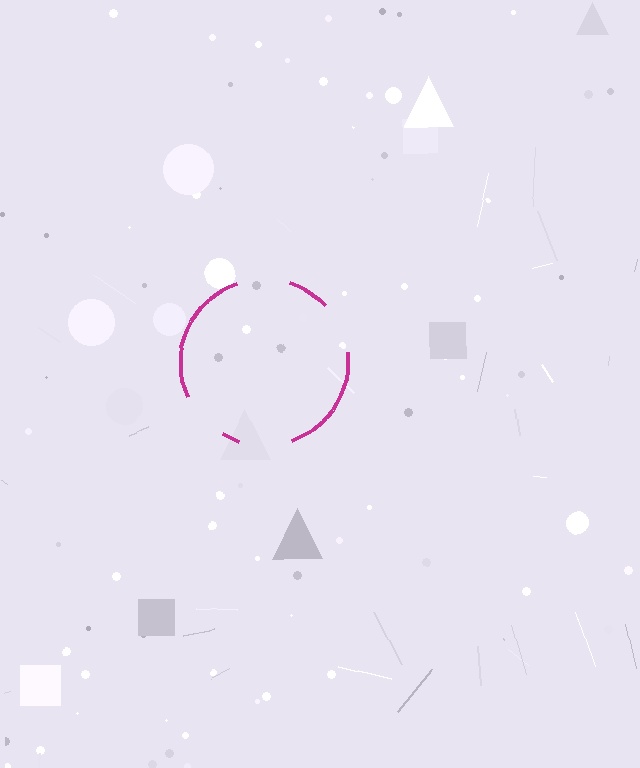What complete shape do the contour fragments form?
The contour fragments form a circle.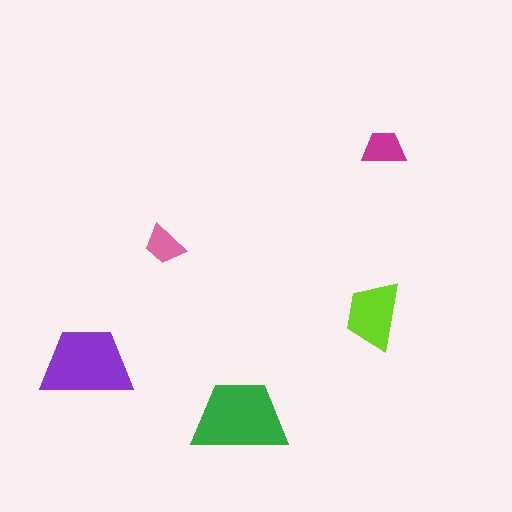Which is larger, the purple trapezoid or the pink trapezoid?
The purple one.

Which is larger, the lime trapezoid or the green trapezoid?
The green one.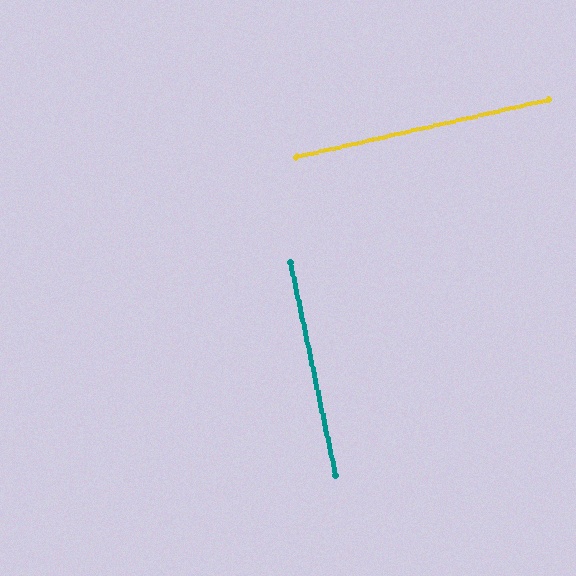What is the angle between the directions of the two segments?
Approximately 89 degrees.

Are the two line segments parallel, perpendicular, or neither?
Perpendicular — they meet at approximately 89°.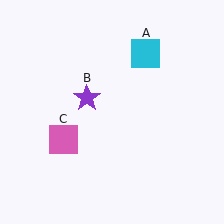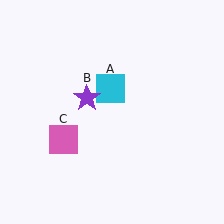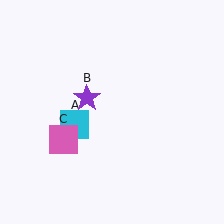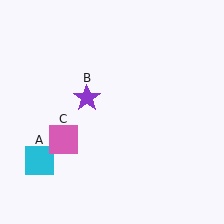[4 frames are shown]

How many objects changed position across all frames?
1 object changed position: cyan square (object A).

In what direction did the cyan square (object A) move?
The cyan square (object A) moved down and to the left.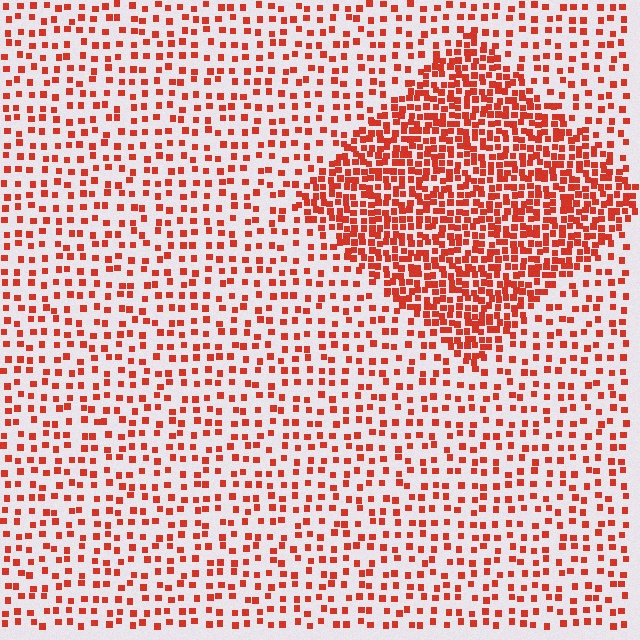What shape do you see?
I see a diamond.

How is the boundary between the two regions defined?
The boundary is defined by a change in element density (approximately 2.5x ratio). All elements are the same color, size, and shape.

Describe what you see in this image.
The image contains small red elements arranged at two different densities. A diamond-shaped region is visible where the elements are more densely packed than the surrounding area.